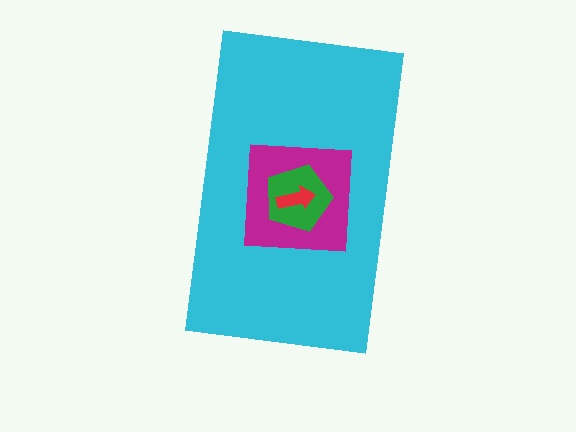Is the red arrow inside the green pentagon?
Yes.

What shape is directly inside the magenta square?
The green pentagon.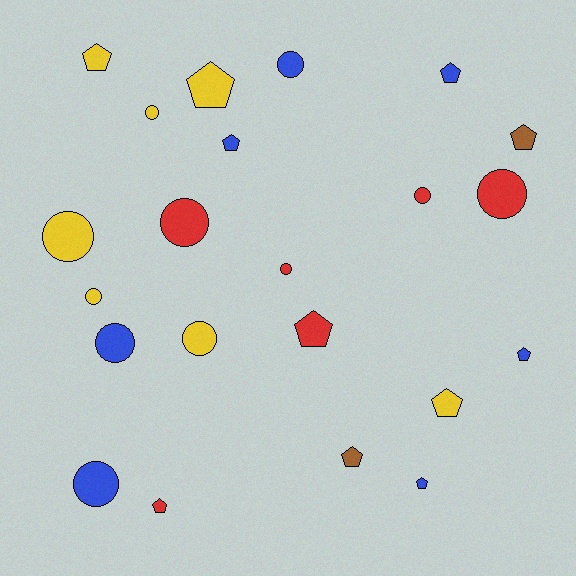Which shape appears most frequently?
Circle, with 11 objects.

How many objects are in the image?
There are 22 objects.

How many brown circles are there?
There are no brown circles.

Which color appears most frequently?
Blue, with 7 objects.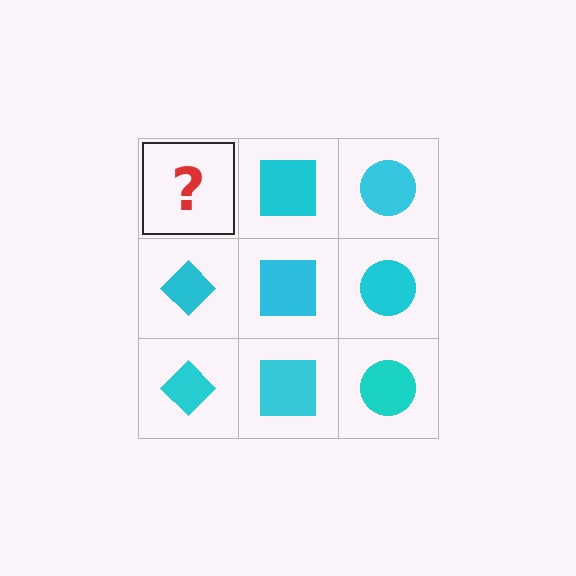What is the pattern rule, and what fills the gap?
The rule is that each column has a consistent shape. The gap should be filled with a cyan diamond.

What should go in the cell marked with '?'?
The missing cell should contain a cyan diamond.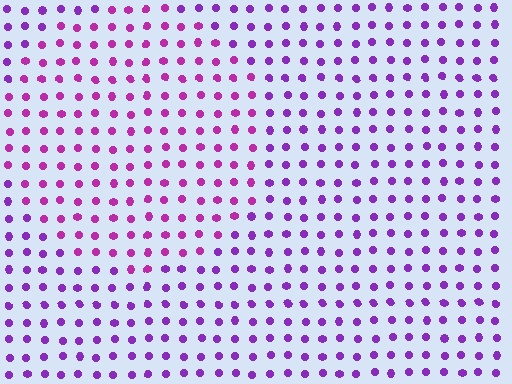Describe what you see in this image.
The image is filled with small purple elements in a uniform arrangement. A circle-shaped region is visible where the elements are tinted to a slightly different hue, forming a subtle color boundary.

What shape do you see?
I see a circle.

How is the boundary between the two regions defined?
The boundary is defined purely by a slight shift in hue (about 28 degrees). Spacing, size, and orientation are identical on both sides.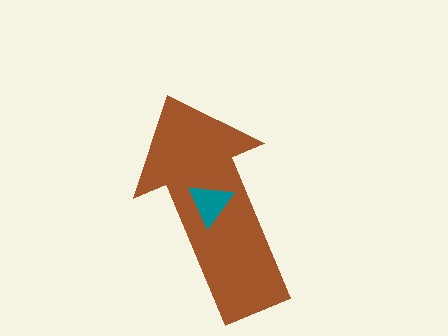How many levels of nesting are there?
2.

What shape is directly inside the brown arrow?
The teal triangle.